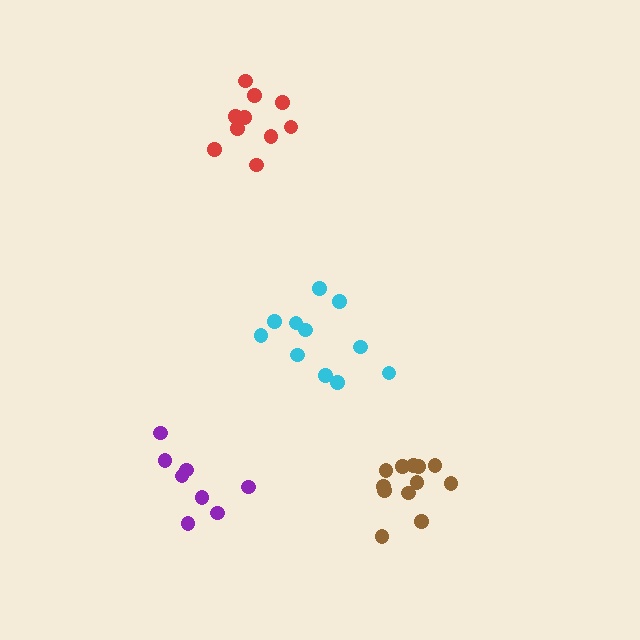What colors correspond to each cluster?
The clusters are colored: red, cyan, brown, purple.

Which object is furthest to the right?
The brown cluster is rightmost.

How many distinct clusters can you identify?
There are 4 distinct clusters.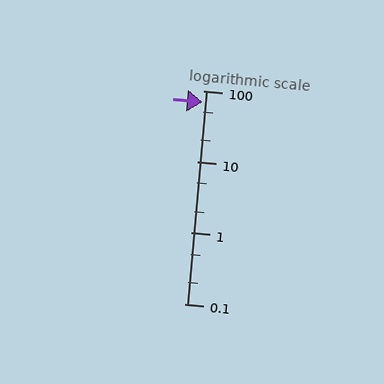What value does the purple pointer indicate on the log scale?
The pointer indicates approximately 70.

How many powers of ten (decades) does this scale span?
The scale spans 3 decades, from 0.1 to 100.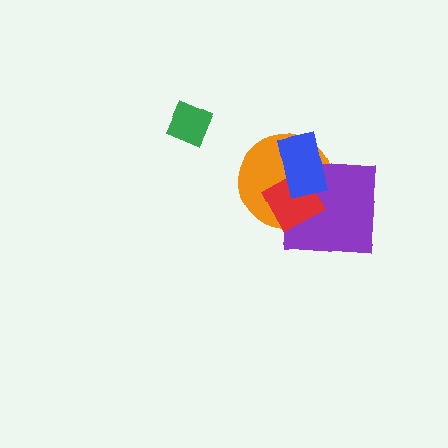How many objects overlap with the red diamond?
3 objects overlap with the red diamond.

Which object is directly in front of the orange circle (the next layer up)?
The purple square is directly in front of the orange circle.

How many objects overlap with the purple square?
3 objects overlap with the purple square.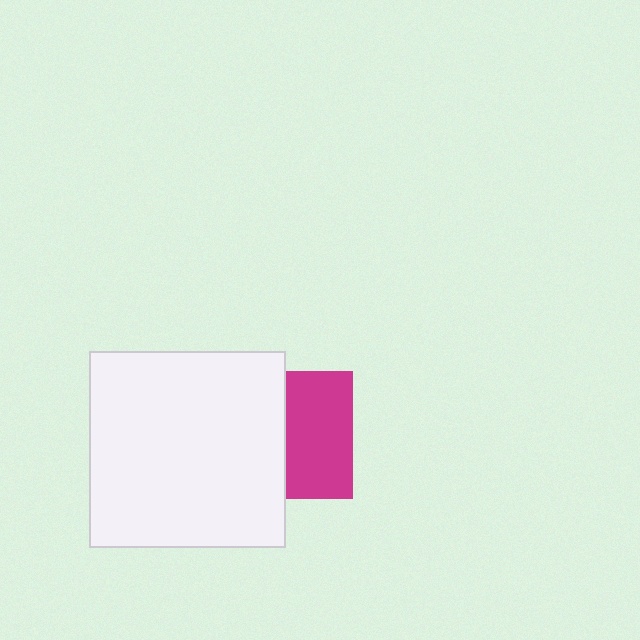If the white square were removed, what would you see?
You would see the complete magenta square.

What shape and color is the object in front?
The object in front is a white square.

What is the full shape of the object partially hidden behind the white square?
The partially hidden object is a magenta square.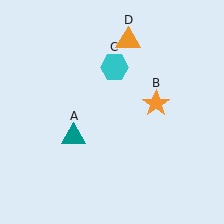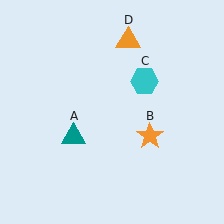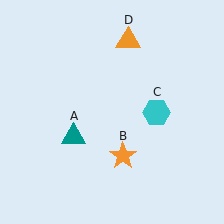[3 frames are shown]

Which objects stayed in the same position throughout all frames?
Teal triangle (object A) and orange triangle (object D) remained stationary.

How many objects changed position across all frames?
2 objects changed position: orange star (object B), cyan hexagon (object C).